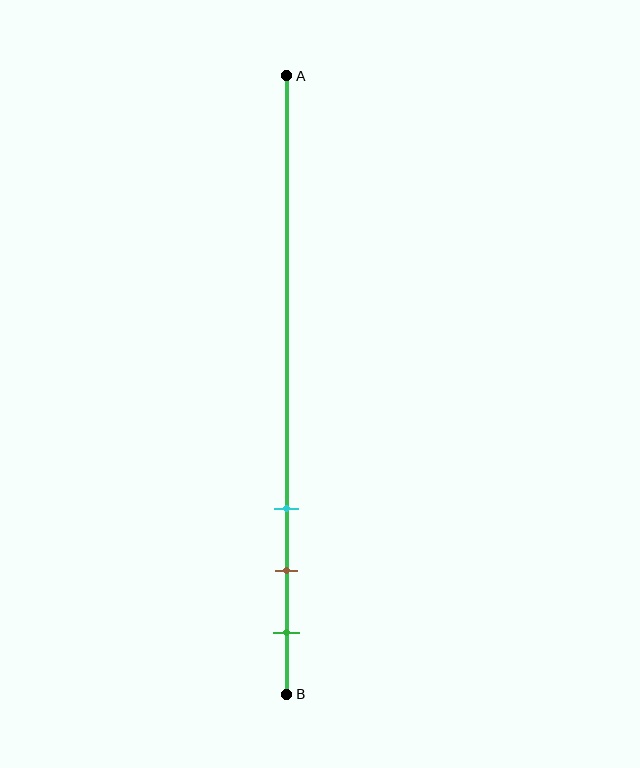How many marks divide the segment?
There are 3 marks dividing the segment.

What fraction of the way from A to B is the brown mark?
The brown mark is approximately 80% (0.8) of the way from A to B.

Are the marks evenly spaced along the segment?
Yes, the marks are approximately evenly spaced.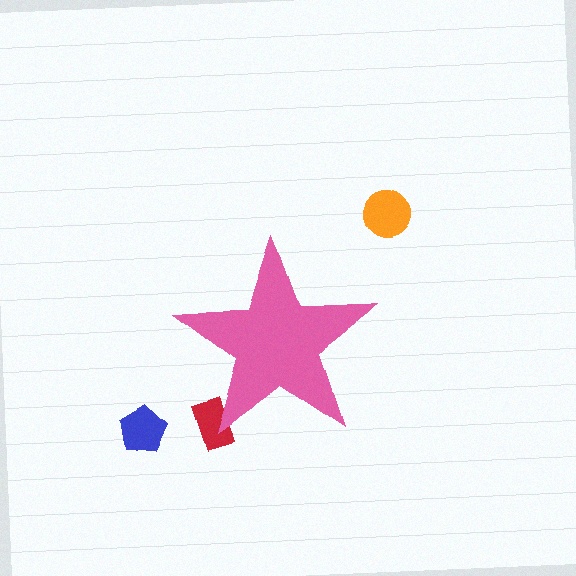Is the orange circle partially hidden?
No, the orange circle is fully visible.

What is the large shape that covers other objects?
A pink star.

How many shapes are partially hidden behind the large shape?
1 shape is partially hidden.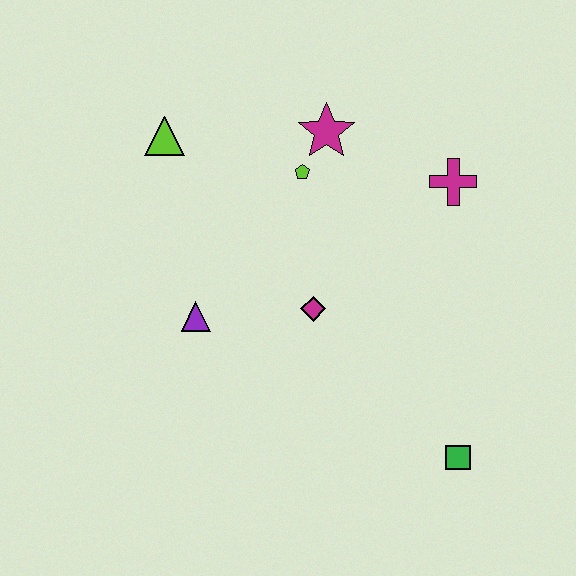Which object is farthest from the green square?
The lime triangle is farthest from the green square.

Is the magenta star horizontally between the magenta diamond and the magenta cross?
Yes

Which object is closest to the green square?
The magenta diamond is closest to the green square.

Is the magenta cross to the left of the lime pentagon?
No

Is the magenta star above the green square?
Yes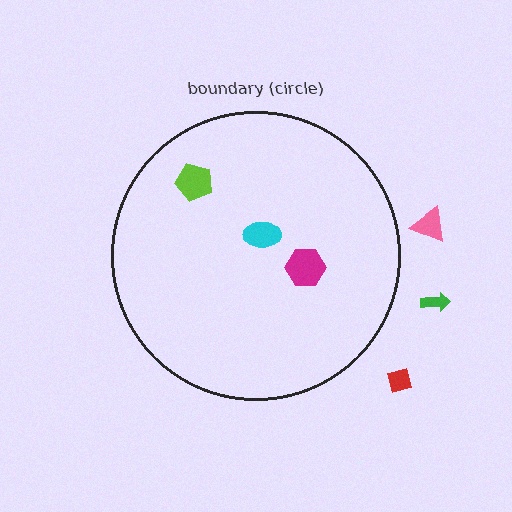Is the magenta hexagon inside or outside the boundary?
Inside.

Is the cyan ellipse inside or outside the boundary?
Inside.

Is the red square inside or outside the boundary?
Outside.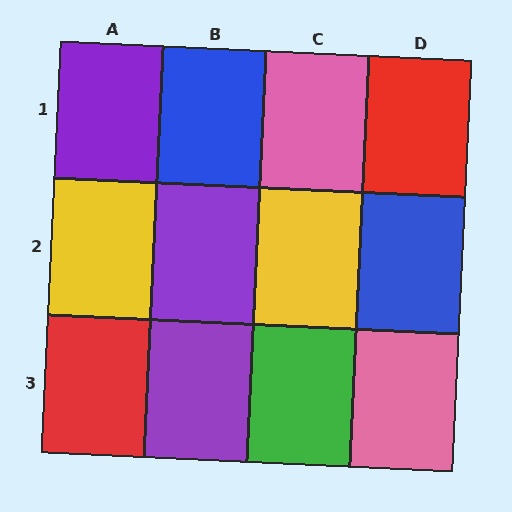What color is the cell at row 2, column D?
Blue.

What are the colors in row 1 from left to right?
Purple, blue, pink, red.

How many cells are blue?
2 cells are blue.